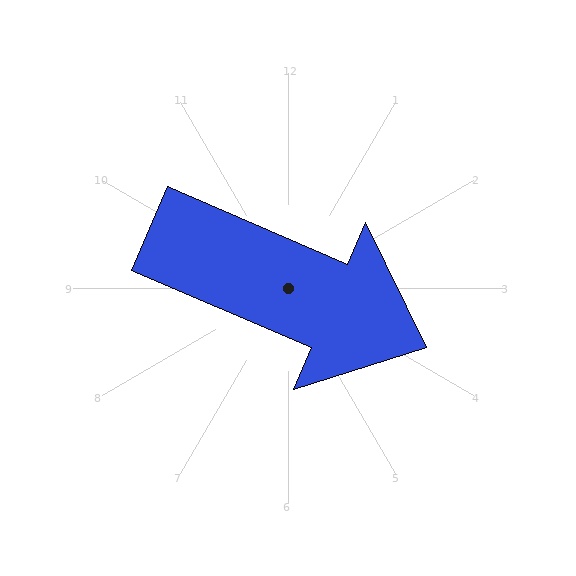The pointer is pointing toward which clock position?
Roughly 4 o'clock.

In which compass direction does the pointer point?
Southeast.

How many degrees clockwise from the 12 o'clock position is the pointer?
Approximately 113 degrees.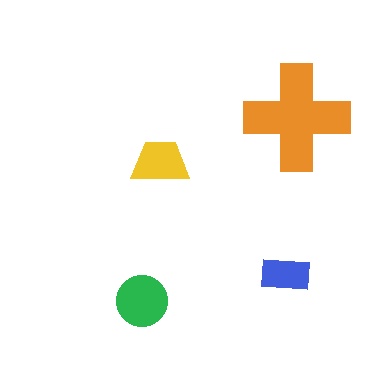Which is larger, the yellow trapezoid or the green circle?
The green circle.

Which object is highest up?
The orange cross is topmost.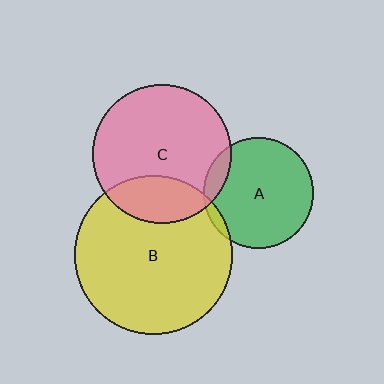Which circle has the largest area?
Circle B (yellow).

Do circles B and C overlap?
Yes.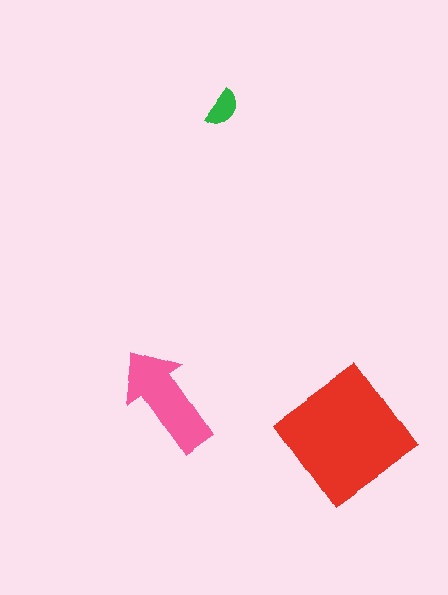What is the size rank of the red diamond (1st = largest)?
1st.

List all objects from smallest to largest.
The green semicircle, the pink arrow, the red diamond.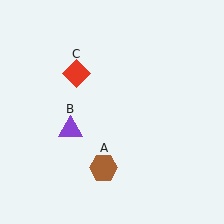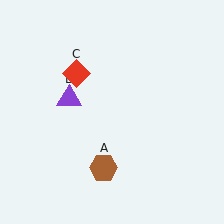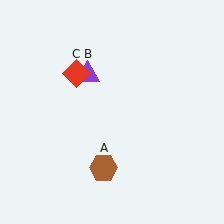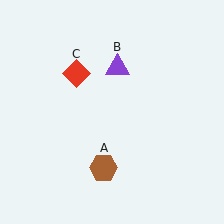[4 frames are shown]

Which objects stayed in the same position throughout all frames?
Brown hexagon (object A) and red diamond (object C) remained stationary.